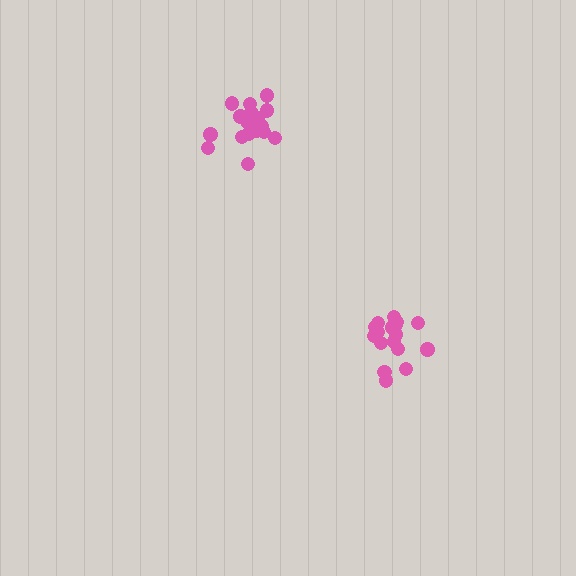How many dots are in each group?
Group 1: 18 dots, Group 2: 17 dots (35 total).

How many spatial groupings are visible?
There are 2 spatial groupings.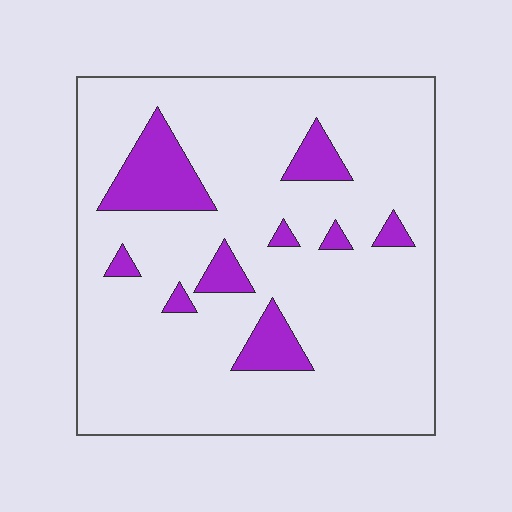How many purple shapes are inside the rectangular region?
9.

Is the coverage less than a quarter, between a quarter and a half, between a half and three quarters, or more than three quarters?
Less than a quarter.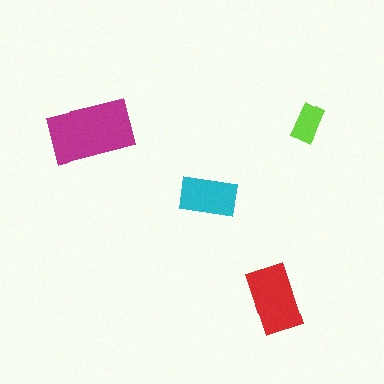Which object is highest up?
The lime rectangle is topmost.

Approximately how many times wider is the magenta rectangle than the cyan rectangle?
About 1.5 times wider.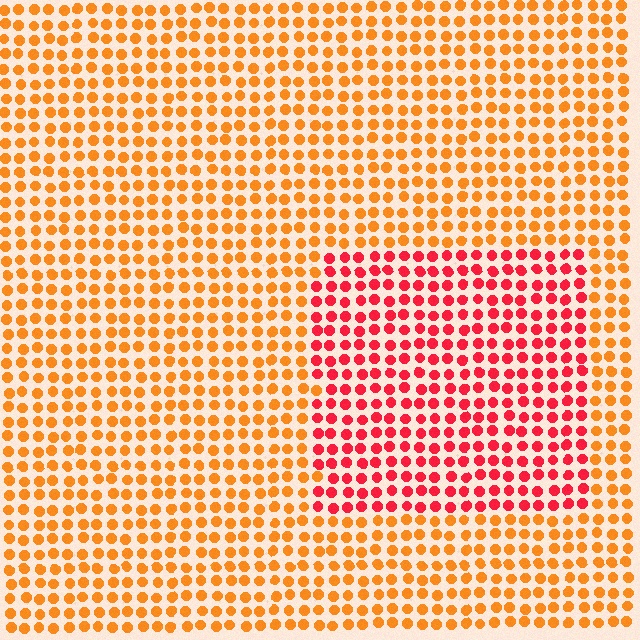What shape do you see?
I see a rectangle.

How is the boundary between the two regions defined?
The boundary is defined purely by a slight shift in hue (about 39 degrees). Spacing, size, and orientation are identical on both sides.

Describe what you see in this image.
The image is filled with small orange elements in a uniform arrangement. A rectangle-shaped region is visible where the elements are tinted to a slightly different hue, forming a subtle color boundary.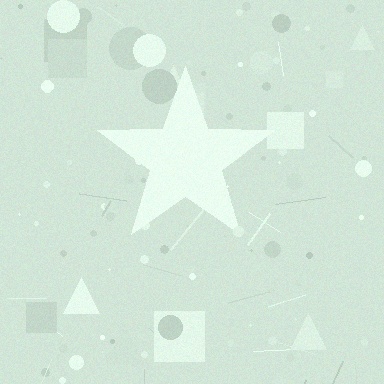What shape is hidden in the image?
A star is hidden in the image.